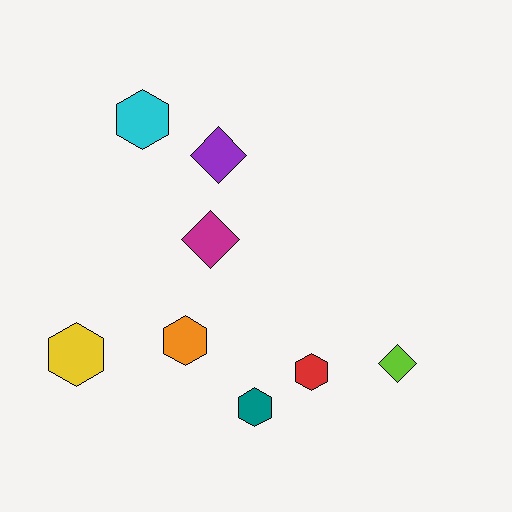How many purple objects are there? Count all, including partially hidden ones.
There is 1 purple object.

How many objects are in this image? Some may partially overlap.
There are 8 objects.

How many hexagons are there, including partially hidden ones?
There are 5 hexagons.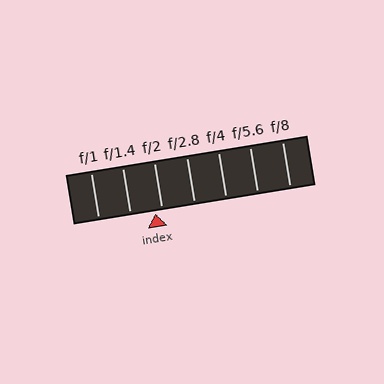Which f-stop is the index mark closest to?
The index mark is closest to f/2.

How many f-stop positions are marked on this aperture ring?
There are 7 f-stop positions marked.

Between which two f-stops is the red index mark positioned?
The index mark is between f/1.4 and f/2.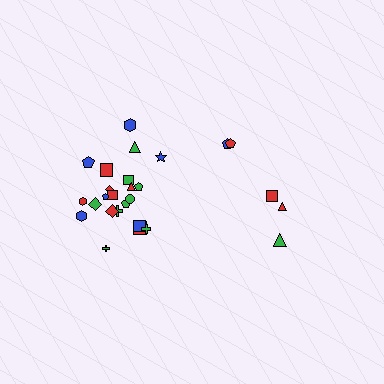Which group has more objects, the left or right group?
The left group.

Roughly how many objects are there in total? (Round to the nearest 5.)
Roughly 25 objects in total.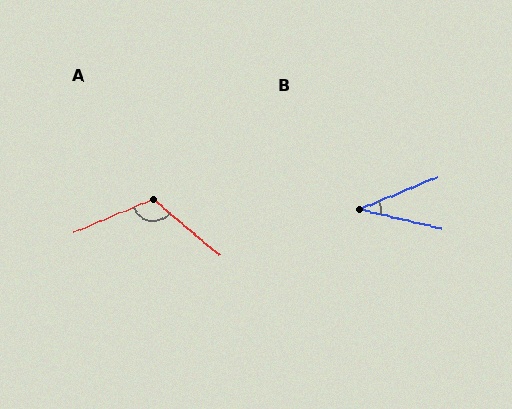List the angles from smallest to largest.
B (35°), A (118°).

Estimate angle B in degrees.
Approximately 35 degrees.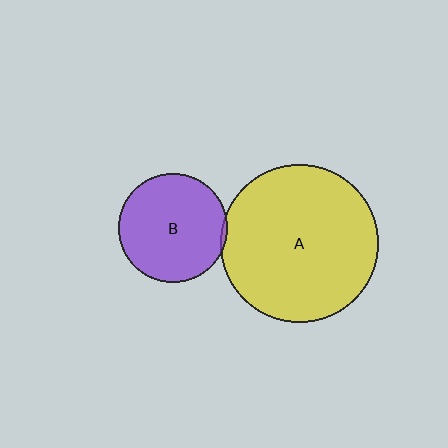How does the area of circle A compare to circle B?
Approximately 2.1 times.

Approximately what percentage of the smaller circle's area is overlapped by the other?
Approximately 5%.